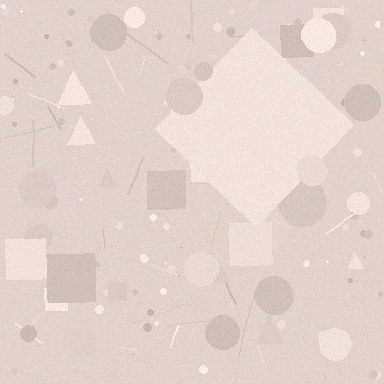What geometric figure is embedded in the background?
A diamond is embedded in the background.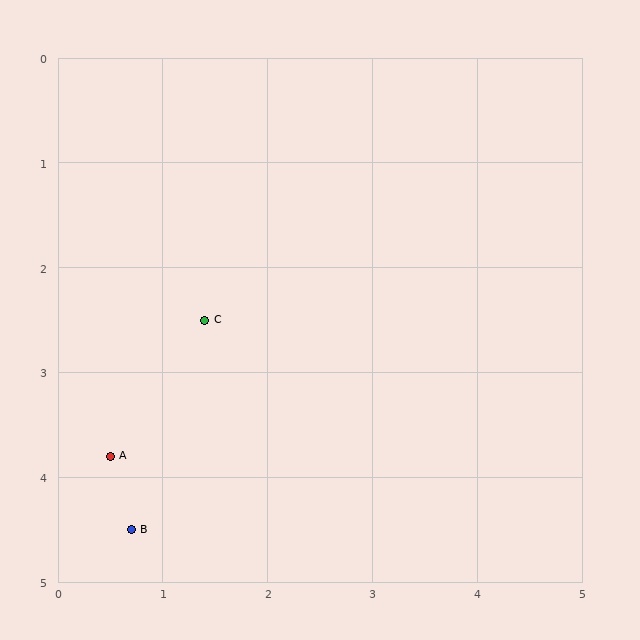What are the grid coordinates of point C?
Point C is at approximately (1.4, 2.5).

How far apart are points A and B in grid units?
Points A and B are about 0.7 grid units apart.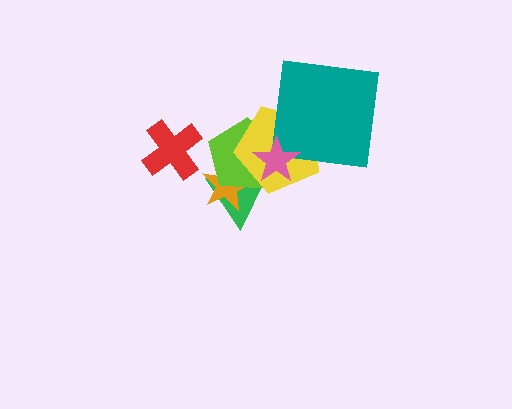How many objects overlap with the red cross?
0 objects overlap with the red cross.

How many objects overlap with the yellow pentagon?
5 objects overlap with the yellow pentagon.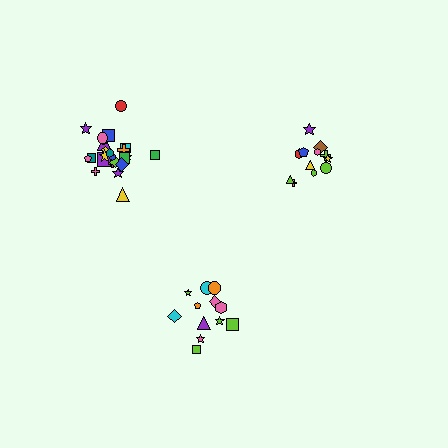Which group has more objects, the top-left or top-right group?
The top-left group.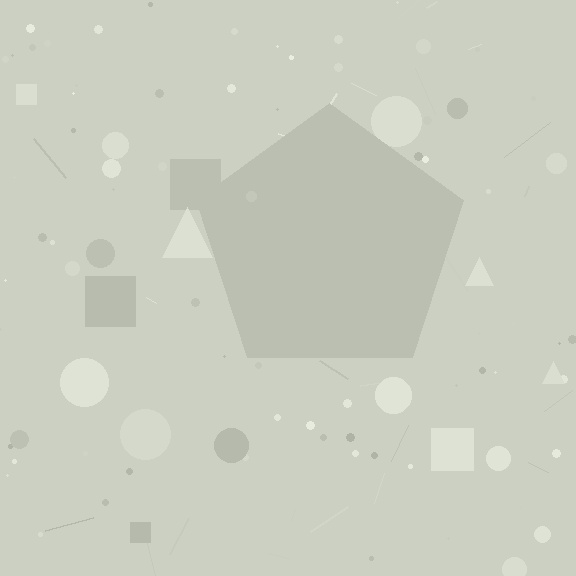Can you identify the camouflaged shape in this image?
The camouflaged shape is a pentagon.